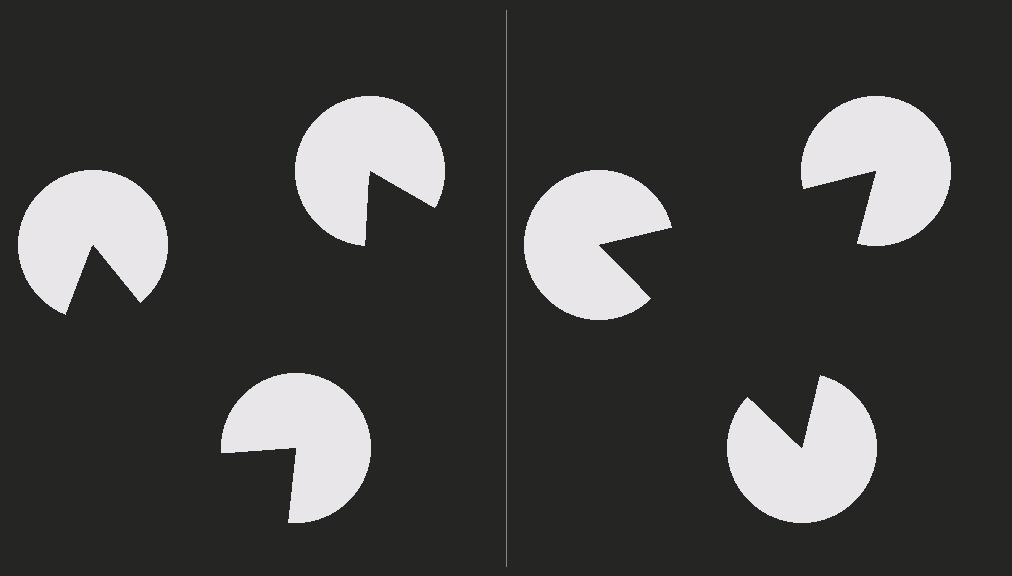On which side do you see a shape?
An illusory triangle appears on the right side. On the left side the wedge cuts are rotated, so no coherent shape forms.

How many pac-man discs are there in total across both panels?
6 — 3 on each side.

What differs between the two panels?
The pac-man discs are positioned identically on both sides; only the wedge orientations differ. On the right they align to a triangle; on the left they are misaligned.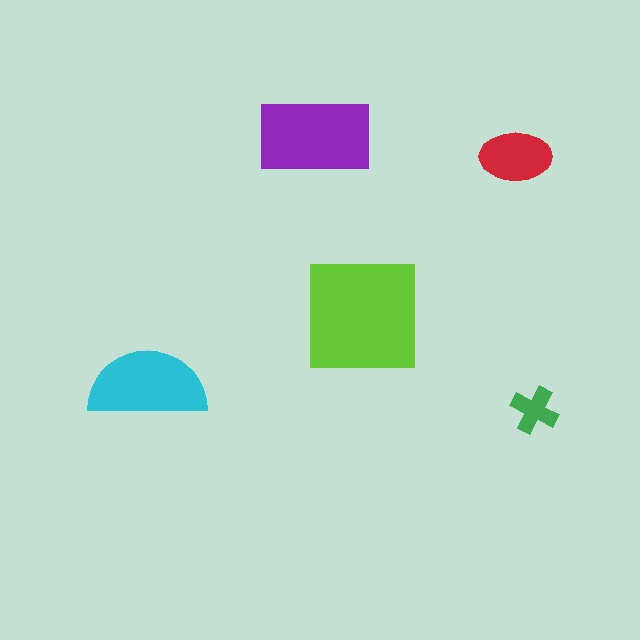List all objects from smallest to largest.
The green cross, the red ellipse, the cyan semicircle, the purple rectangle, the lime square.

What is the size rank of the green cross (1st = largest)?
5th.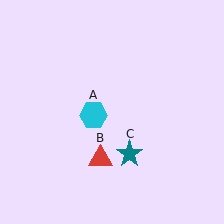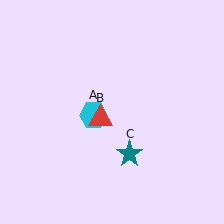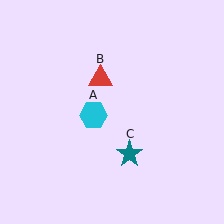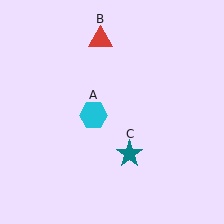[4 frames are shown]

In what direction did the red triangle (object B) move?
The red triangle (object B) moved up.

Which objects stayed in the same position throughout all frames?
Cyan hexagon (object A) and teal star (object C) remained stationary.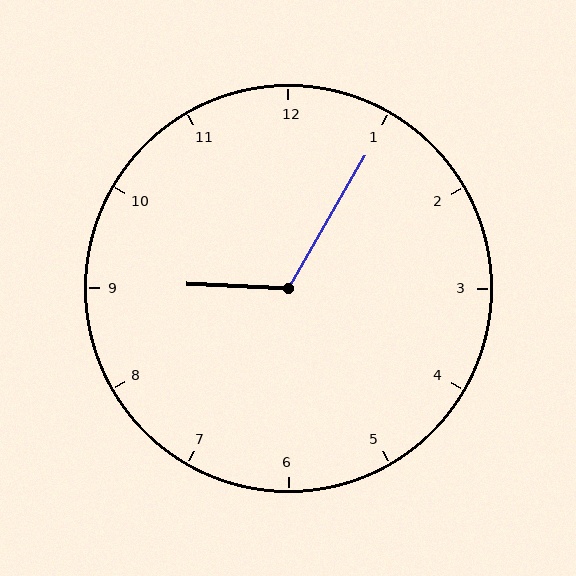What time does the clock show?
9:05.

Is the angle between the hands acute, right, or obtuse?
It is obtuse.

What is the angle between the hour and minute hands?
Approximately 118 degrees.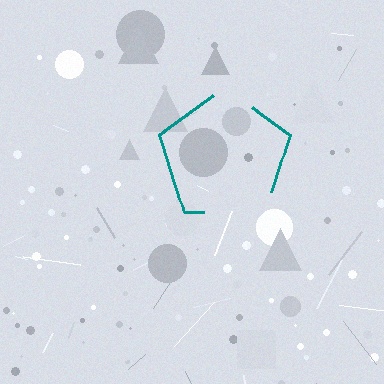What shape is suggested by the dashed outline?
The dashed outline suggests a pentagon.